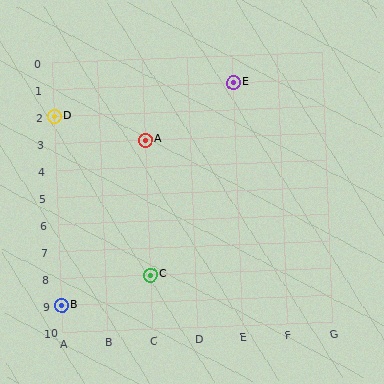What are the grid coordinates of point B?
Point B is at grid coordinates (A, 9).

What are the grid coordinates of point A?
Point A is at grid coordinates (C, 3).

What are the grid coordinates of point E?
Point E is at grid coordinates (E, 1).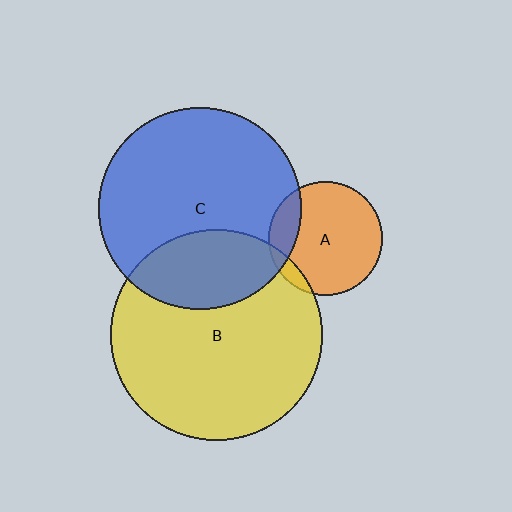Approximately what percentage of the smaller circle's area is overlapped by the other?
Approximately 30%.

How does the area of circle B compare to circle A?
Approximately 3.5 times.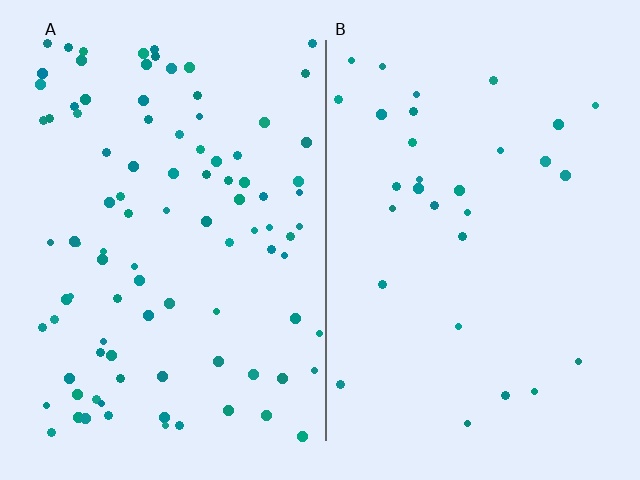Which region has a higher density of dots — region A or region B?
A (the left).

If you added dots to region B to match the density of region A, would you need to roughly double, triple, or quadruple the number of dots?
Approximately triple.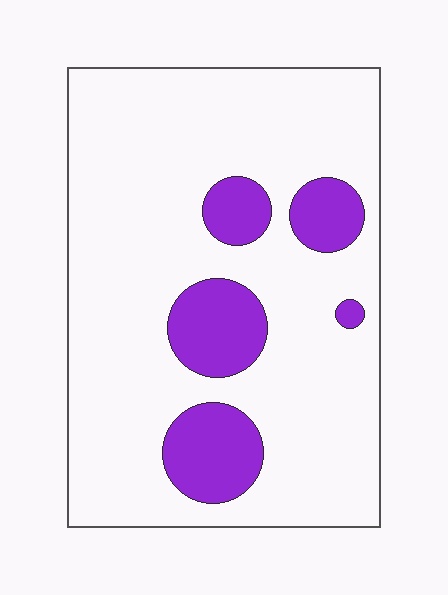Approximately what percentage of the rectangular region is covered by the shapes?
Approximately 15%.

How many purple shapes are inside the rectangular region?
5.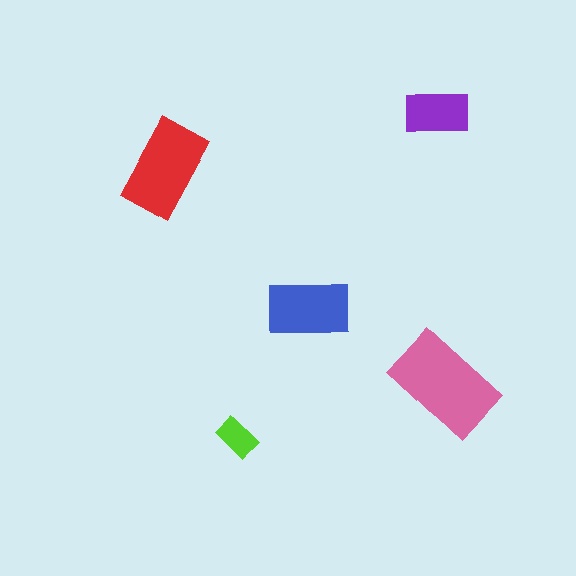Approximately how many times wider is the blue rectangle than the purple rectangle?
About 1.5 times wider.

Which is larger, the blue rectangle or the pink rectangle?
The pink one.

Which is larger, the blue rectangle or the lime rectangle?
The blue one.